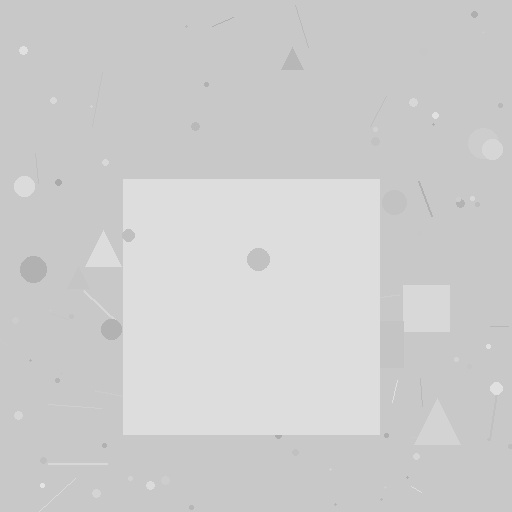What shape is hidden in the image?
A square is hidden in the image.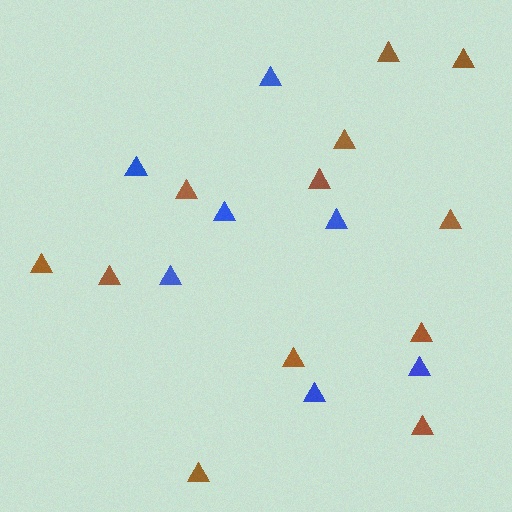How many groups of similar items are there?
There are 2 groups: one group of blue triangles (7) and one group of brown triangles (12).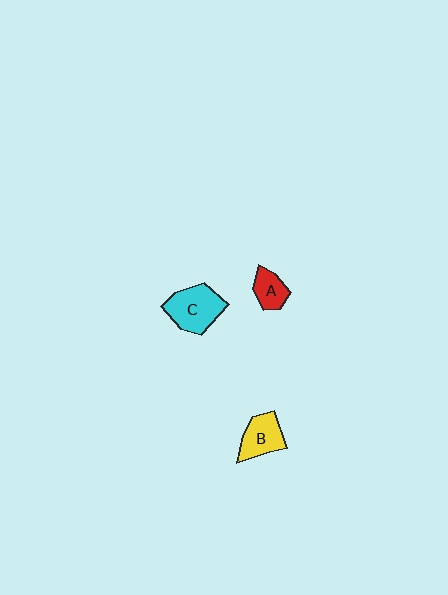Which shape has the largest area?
Shape C (cyan).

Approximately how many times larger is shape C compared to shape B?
Approximately 1.4 times.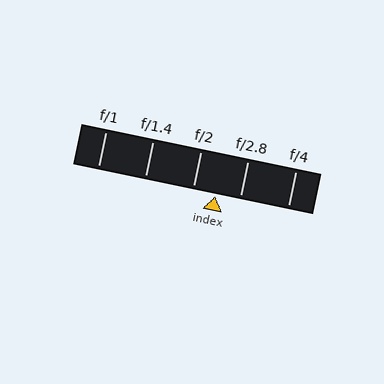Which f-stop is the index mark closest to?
The index mark is closest to f/2.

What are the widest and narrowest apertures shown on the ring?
The widest aperture shown is f/1 and the narrowest is f/4.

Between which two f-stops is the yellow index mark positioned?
The index mark is between f/2 and f/2.8.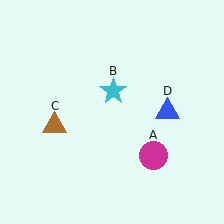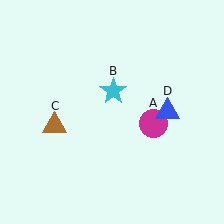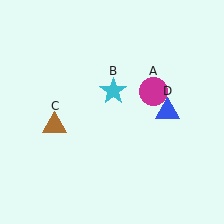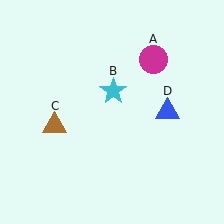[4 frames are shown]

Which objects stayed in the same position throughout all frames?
Cyan star (object B) and brown triangle (object C) and blue triangle (object D) remained stationary.